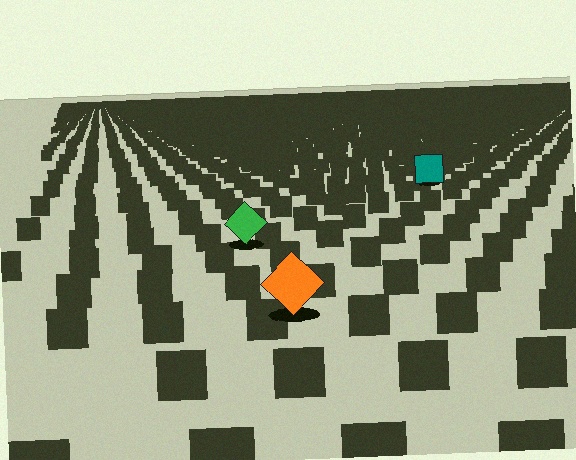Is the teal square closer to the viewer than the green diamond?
No. The green diamond is closer — you can tell from the texture gradient: the ground texture is coarser near it.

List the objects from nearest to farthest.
From nearest to farthest: the orange diamond, the green diamond, the teal square.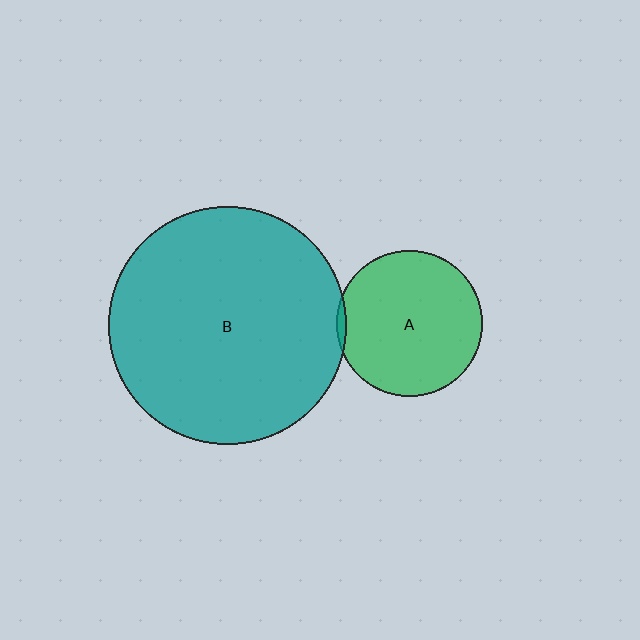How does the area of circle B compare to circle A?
Approximately 2.7 times.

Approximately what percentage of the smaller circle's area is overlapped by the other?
Approximately 5%.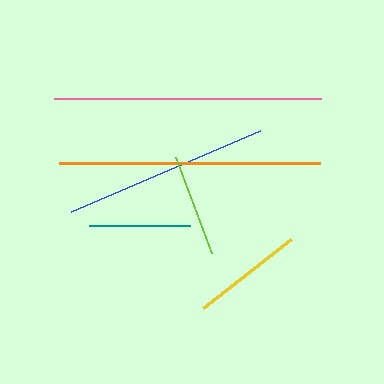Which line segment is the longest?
The pink line is the longest at approximately 268 pixels.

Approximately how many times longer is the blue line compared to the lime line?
The blue line is approximately 2.0 times the length of the lime line.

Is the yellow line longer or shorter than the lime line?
The yellow line is longer than the lime line.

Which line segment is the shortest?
The teal line is the shortest at approximately 102 pixels.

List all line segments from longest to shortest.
From longest to shortest: pink, orange, blue, yellow, lime, teal.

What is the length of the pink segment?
The pink segment is approximately 268 pixels long.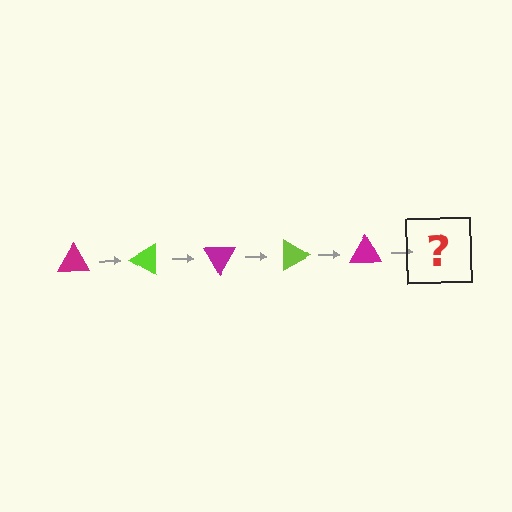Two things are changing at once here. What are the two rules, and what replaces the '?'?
The two rules are that it rotates 30 degrees each step and the color cycles through magenta and lime. The '?' should be a lime triangle, rotated 150 degrees from the start.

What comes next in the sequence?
The next element should be a lime triangle, rotated 150 degrees from the start.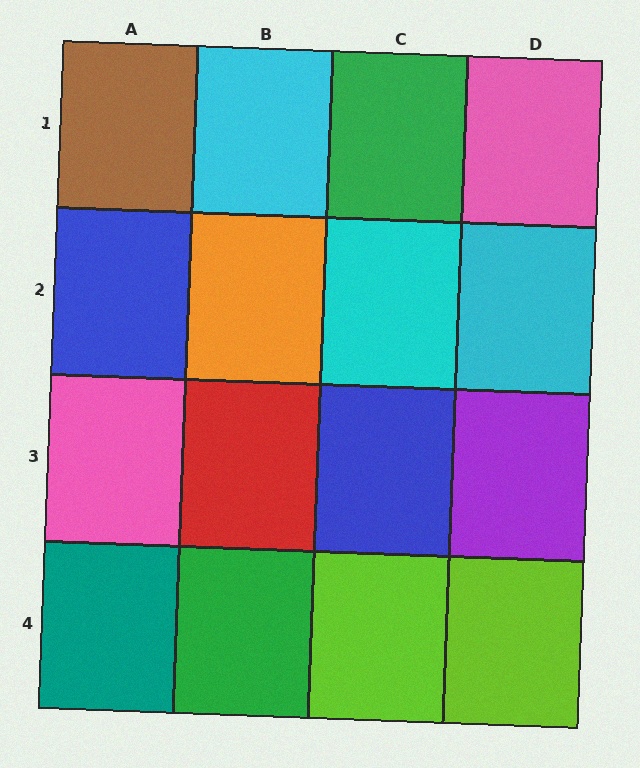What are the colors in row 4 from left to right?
Teal, green, lime, lime.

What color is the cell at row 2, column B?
Orange.